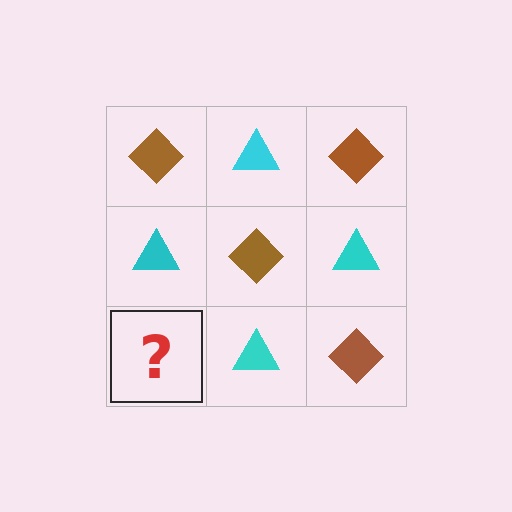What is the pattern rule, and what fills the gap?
The rule is that it alternates brown diamond and cyan triangle in a checkerboard pattern. The gap should be filled with a brown diamond.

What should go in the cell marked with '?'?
The missing cell should contain a brown diamond.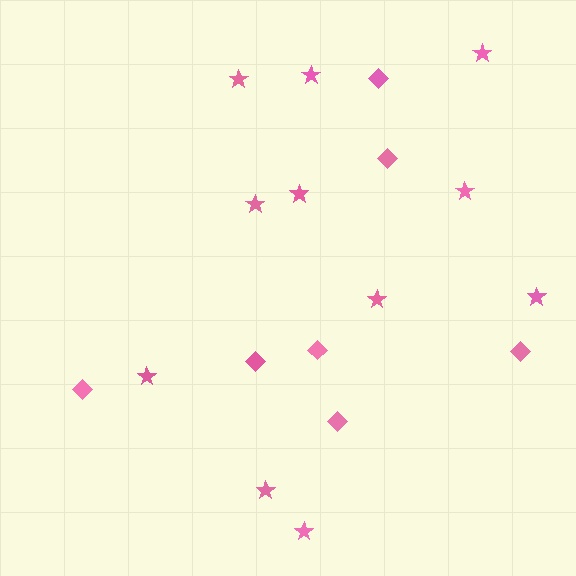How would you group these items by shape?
There are 2 groups: one group of stars (11) and one group of diamonds (7).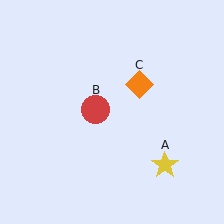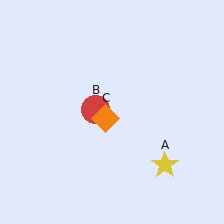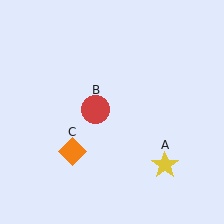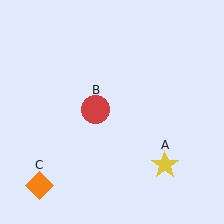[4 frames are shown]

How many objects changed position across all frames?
1 object changed position: orange diamond (object C).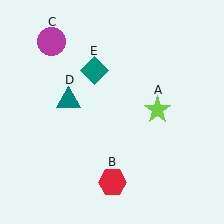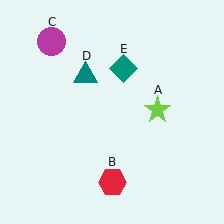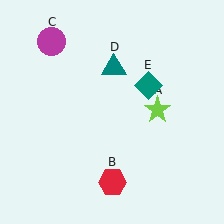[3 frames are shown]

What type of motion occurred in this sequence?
The teal triangle (object D), teal diamond (object E) rotated clockwise around the center of the scene.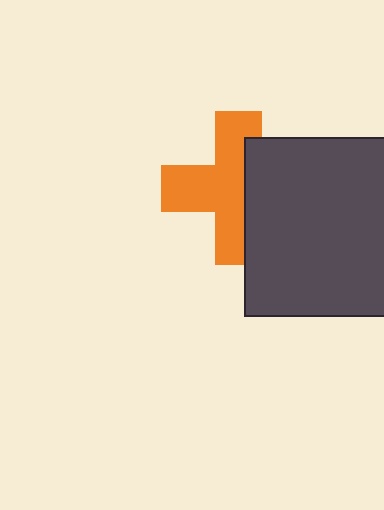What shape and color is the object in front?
The object in front is a dark gray square.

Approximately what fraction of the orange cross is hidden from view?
Roughly 40% of the orange cross is hidden behind the dark gray square.